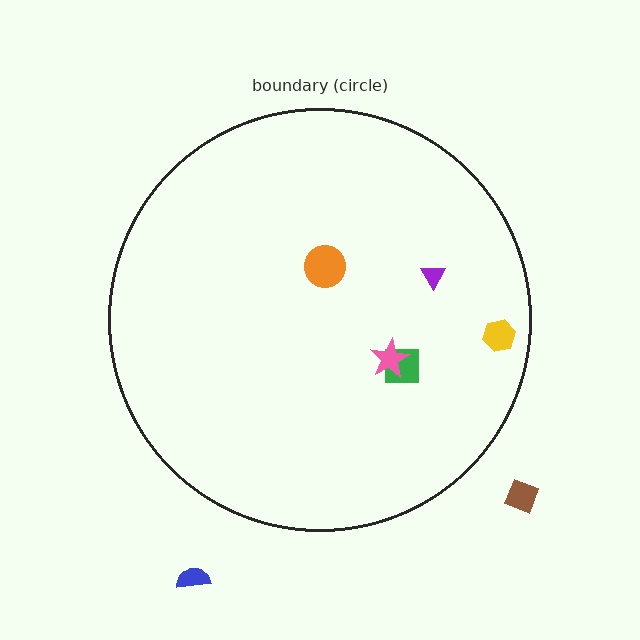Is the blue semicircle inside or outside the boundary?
Outside.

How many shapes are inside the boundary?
5 inside, 2 outside.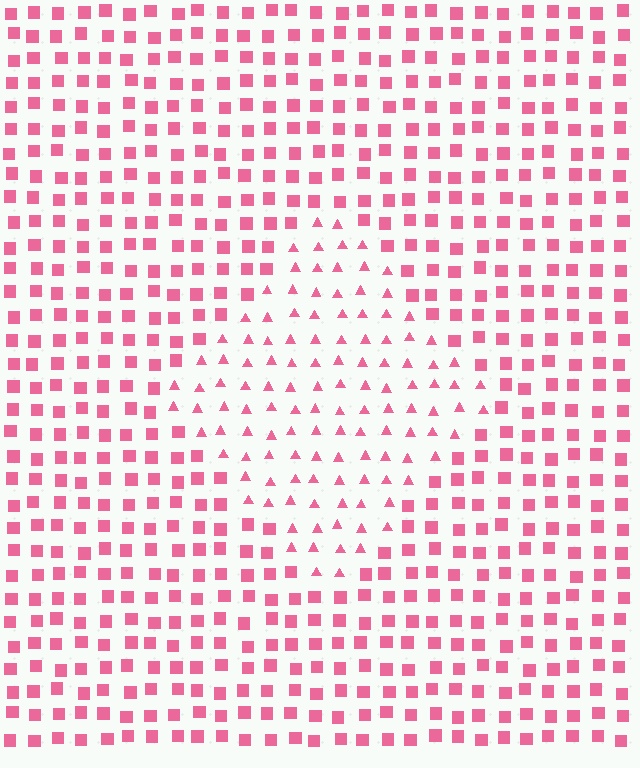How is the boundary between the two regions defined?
The boundary is defined by a change in element shape: triangles inside vs. squares outside. All elements share the same color and spacing.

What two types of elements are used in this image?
The image uses triangles inside the diamond region and squares outside it.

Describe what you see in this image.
The image is filled with small pink elements arranged in a uniform grid. A diamond-shaped region contains triangles, while the surrounding area contains squares. The boundary is defined purely by the change in element shape.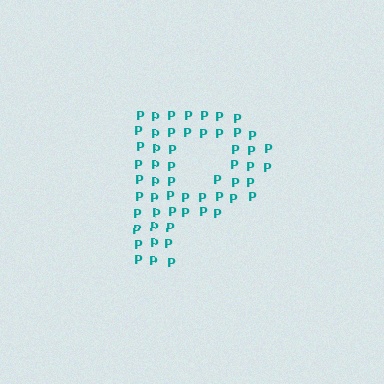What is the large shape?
The large shape is the letter P.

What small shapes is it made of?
It is made of small letter P's.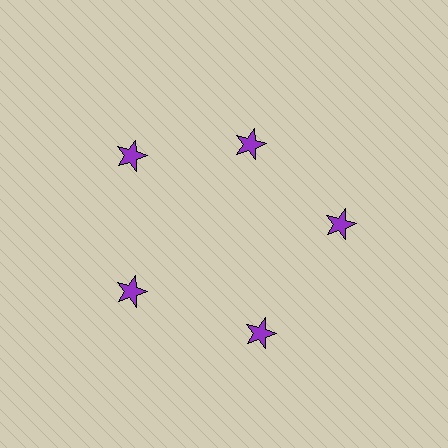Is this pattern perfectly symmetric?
No. The 5 purple stars are arranged in a ring, but one element near the 1 o'clock position is pulled inward toward the center, breaking the 5-fold rotational symmetry.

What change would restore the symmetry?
The symmetry would be restored by moving it outward, back onto the ring so that all 5 stars sit at equal angles and equal distance from the center.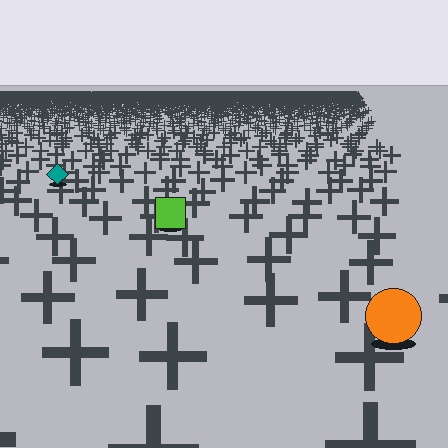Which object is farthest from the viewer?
The teal diamond is farthest from the viewer. It appears smaller and the ground texture around it is denser.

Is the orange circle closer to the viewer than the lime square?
Yes. The orange circle is closer — you can tell from the texture gradient: the ground texture is coarser near it.